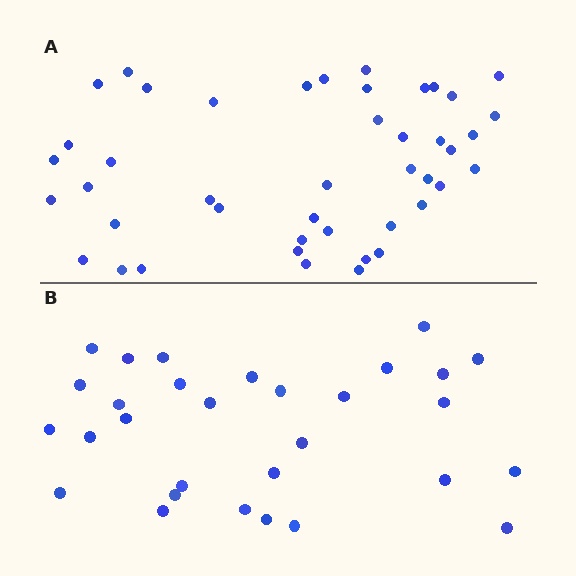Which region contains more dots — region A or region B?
Region A (the top region) has more dots.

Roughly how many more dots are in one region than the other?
Region A has approximately 15 more dots than region B.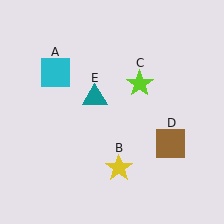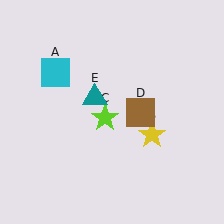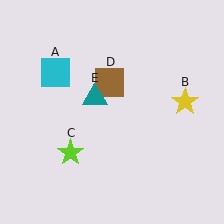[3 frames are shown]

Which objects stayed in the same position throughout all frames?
Cyan square (object A) and teal triangle (object E) remained stationary.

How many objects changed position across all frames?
3 objects changed position: yellow star (object B), lime star (object C), brown square (object D).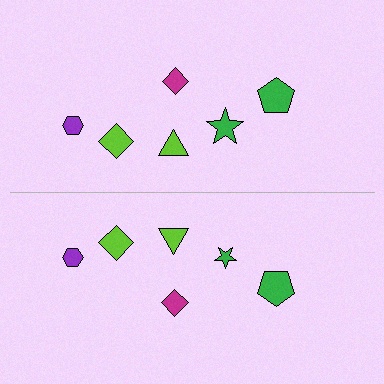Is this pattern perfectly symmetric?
No, the pattern is not perfectly symmetric. The green star on the bottom side has a different size than its mirror counterpart.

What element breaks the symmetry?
The green star on the bottom side has a different size than its mirror counterpart.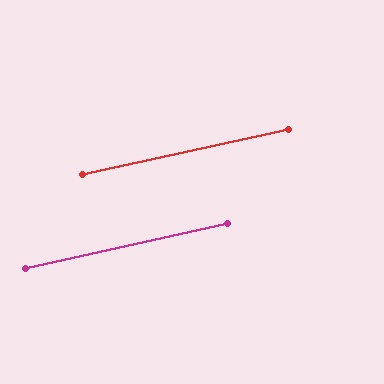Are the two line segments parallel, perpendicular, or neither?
Parallel — their directions differ by only 0.3°.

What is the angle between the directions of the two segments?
Approximately 0 degrees.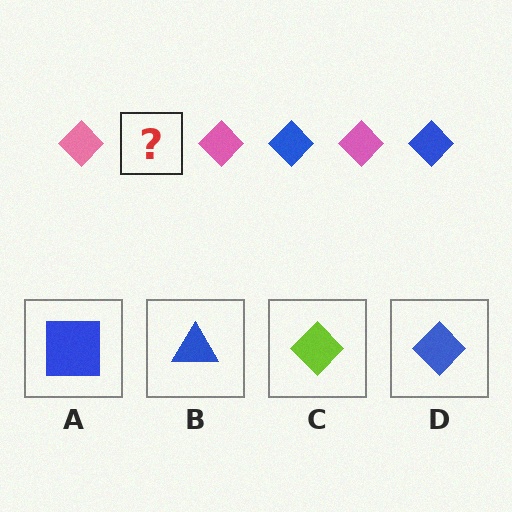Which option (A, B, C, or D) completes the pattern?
D.